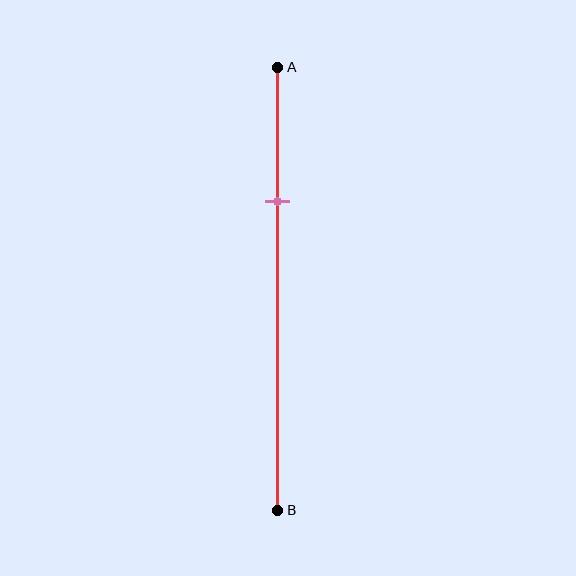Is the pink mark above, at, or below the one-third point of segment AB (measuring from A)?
The pink mark is above the one-third point of segment AB.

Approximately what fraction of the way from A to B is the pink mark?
The pink mark is approximately 30% of the way from A to B.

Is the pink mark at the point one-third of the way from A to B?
No, the mark is at about 30% from A, not at the 33% one-third point.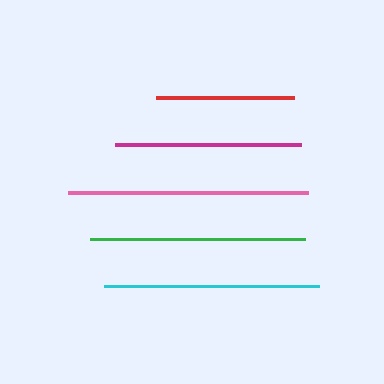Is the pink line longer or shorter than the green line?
The pink line is longer than the green line.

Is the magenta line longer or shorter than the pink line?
The pink line is longer than the magenta line.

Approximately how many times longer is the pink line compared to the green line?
The pink line is approximately 1.1 times the length of the green line.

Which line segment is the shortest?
The red line is the shortest at approximately 138 pixels.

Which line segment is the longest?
The pink line is the longest at approximately 240 pixels.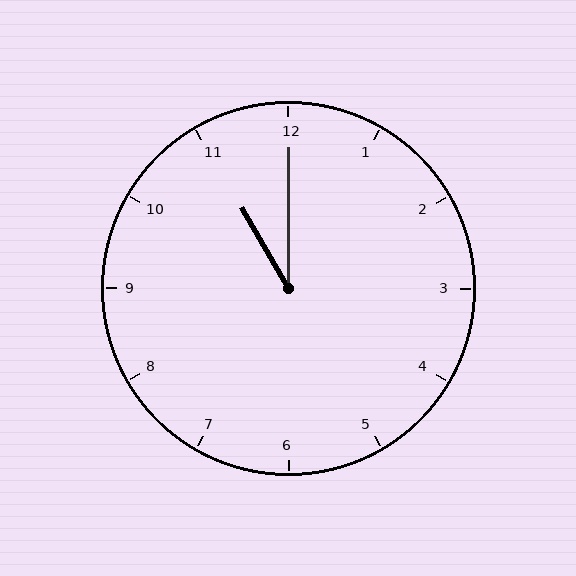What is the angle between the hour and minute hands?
Approximately 30 degrees.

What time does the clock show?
11:00.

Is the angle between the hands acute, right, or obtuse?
It is acute.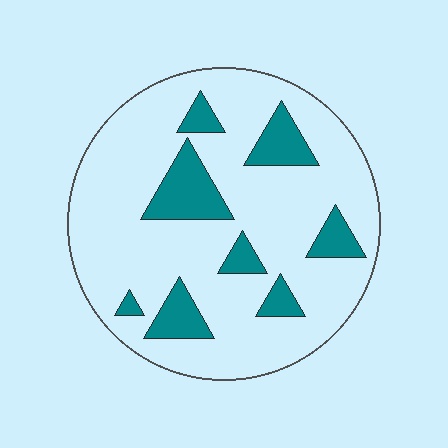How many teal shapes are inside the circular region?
8.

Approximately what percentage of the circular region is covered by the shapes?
Approximately 20%.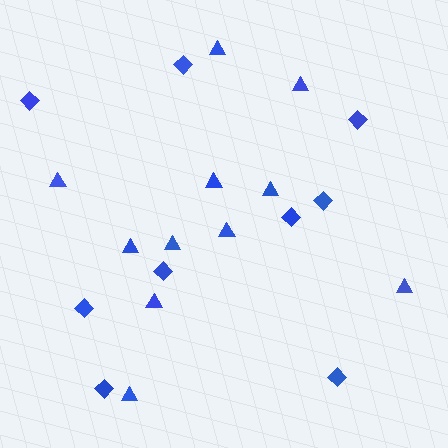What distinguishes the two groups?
There are 2 groups: one group of triangles (11) and one group of diamonds (9).